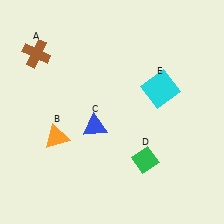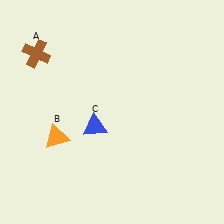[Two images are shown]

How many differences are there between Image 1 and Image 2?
There are 2 differences between the two images.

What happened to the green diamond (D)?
The green diamond (D) was removed in Image 2. It was in the bottom-right area of Image 1.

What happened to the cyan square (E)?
The cyan square (E) was removed in Image 2. It was in the top-right area of Image 1.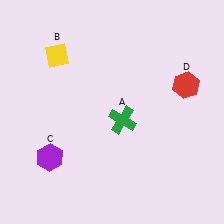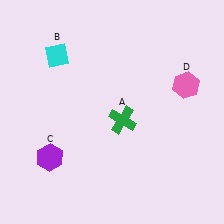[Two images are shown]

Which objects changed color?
B changed from yellow to cyan. D changed from red to pink.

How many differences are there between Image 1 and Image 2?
There are 2 differences between the two images.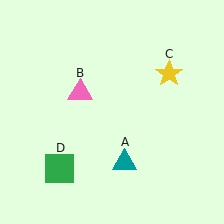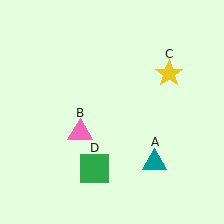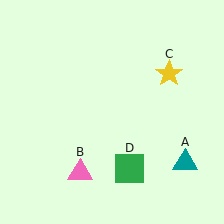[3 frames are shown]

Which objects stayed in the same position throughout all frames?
Yellow star (object C) remained stationary.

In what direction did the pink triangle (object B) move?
The pink triangle (object B) moved down.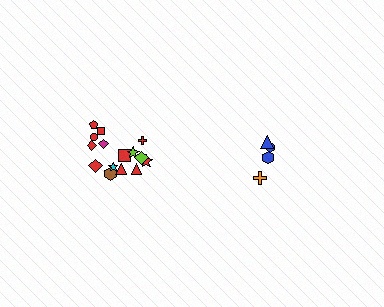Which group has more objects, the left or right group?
The left group.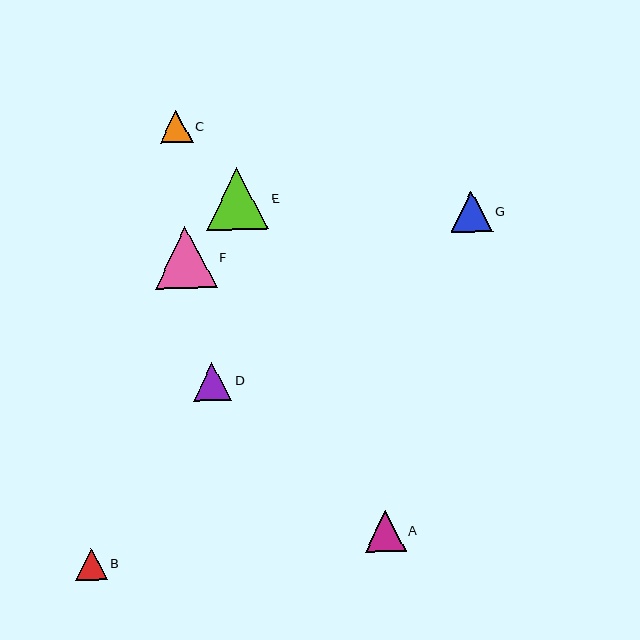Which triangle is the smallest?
Triangle B is the smallest with a size of approximately 32 pixels.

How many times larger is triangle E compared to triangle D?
Triangle E is approximately 1.7 times the size of triangle D.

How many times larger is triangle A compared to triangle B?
Triangle A is approximately 1.3 times the size of triangle B.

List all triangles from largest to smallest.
From largest to smallest: E, F, G, A, D, C, B.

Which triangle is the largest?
Triangle E is the largest with a size of approximately 62 pixels.